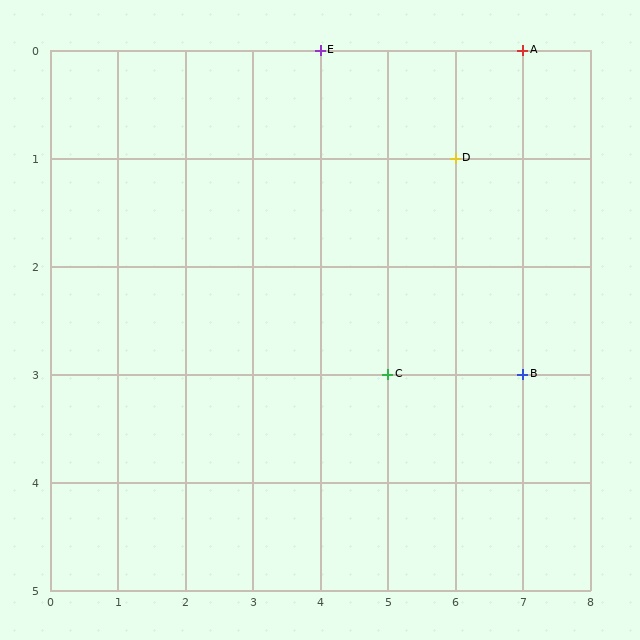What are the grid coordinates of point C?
Point C is at grid coordinates (5, 3).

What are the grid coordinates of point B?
Point B is at grid coordinates (7, 3).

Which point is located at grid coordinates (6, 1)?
Point D is at (6, 1).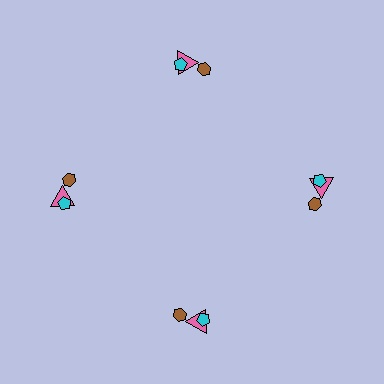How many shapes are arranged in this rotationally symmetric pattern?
There are 12 shapes, arranged in 4 groups of 3.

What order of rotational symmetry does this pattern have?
This pattern has 4-fold rotational symmetry.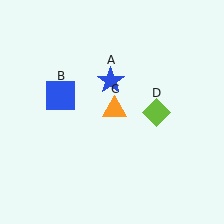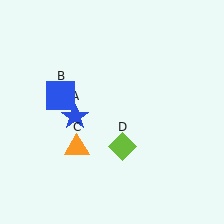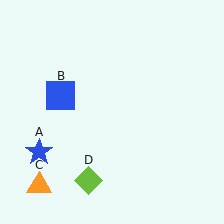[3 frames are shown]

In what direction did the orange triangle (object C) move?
The orange triangle (object C) moved down and to the left.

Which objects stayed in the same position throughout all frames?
Blue square (object B) remained stationary.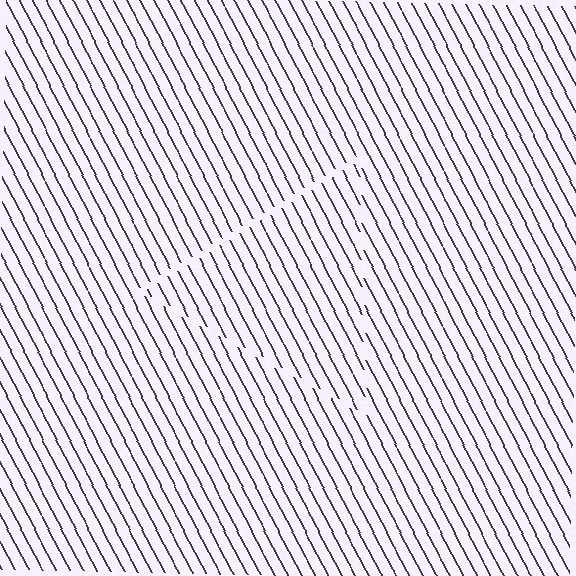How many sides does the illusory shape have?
3 sides — the line-ends trace a triangle.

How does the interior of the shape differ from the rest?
The interior of the shape contains the same grating, shifted by half a period — the contour is defined by the phase discontinuity where line-ends from the inner and outer gratings abut.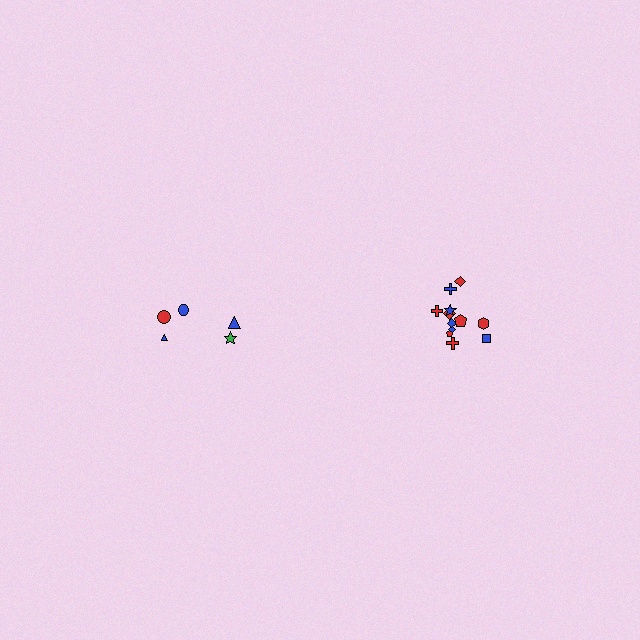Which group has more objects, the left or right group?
The right group.